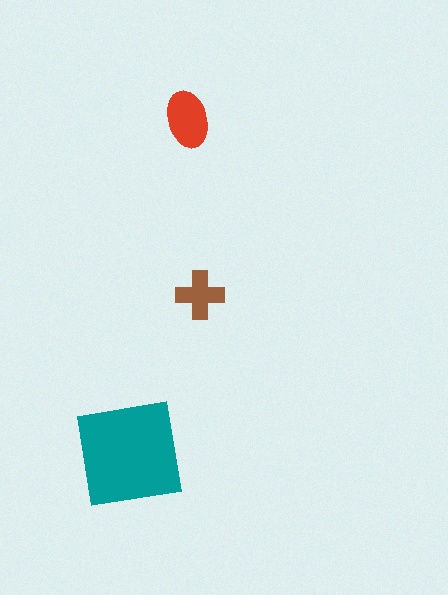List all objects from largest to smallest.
The teal square, the red ellipse, the brown cross.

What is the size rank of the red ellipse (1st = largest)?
2nd.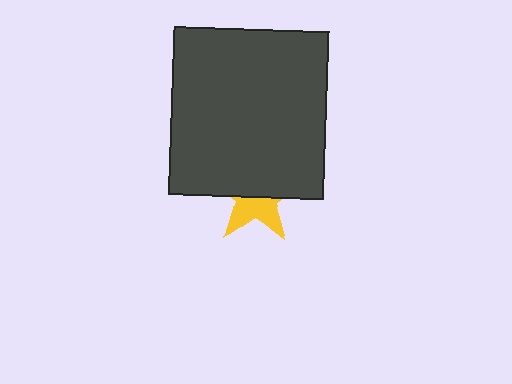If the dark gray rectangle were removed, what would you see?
You would see the complete yellow star.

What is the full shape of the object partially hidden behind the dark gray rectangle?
The partially hidden object is a yellow star.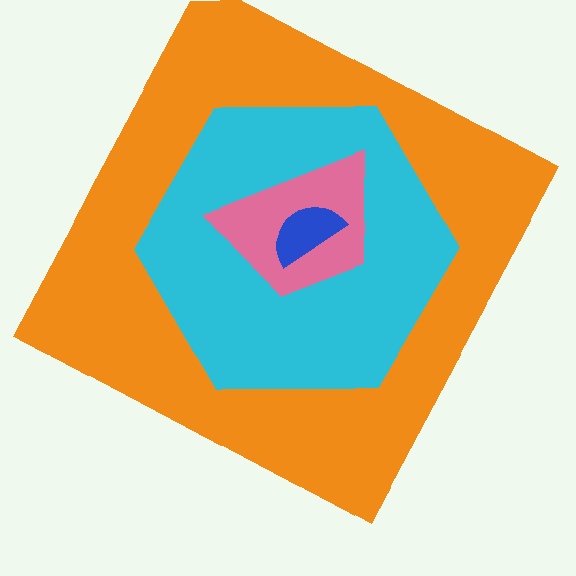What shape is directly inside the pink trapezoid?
The blue semicircle.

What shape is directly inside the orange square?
The cyan hexagon.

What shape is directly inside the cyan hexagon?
The pink trapezoid.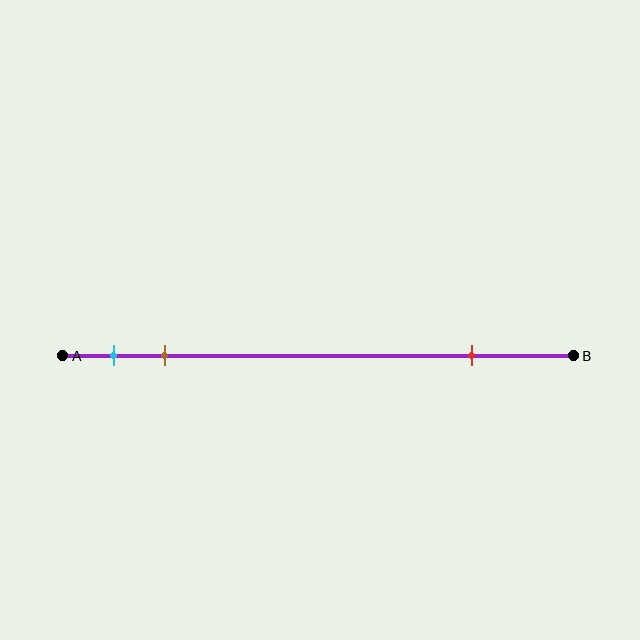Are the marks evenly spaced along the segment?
No, the marks are not evenly spaced.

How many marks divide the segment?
There are 3 marks dividing the segment.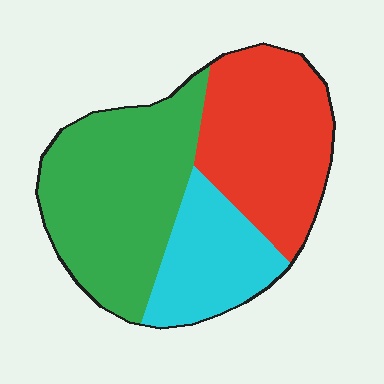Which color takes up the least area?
Cyan, at roughly 20%.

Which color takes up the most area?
Green, at roughly 45%.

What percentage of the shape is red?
Red takes up about three eighths (3/8) of the shape.